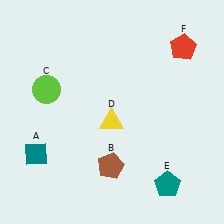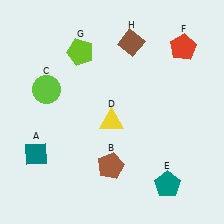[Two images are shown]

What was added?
A lime pentagon (G), a brown diamond (H) were added in Image 2.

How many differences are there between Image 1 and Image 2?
There are 2 differences between the two images.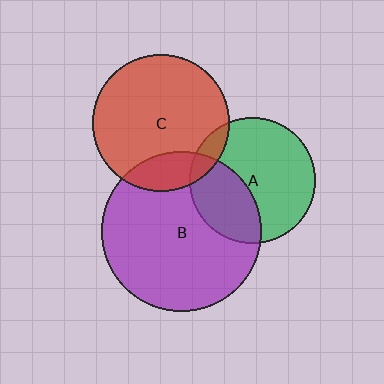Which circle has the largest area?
Circle B (purple).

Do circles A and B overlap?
Yes.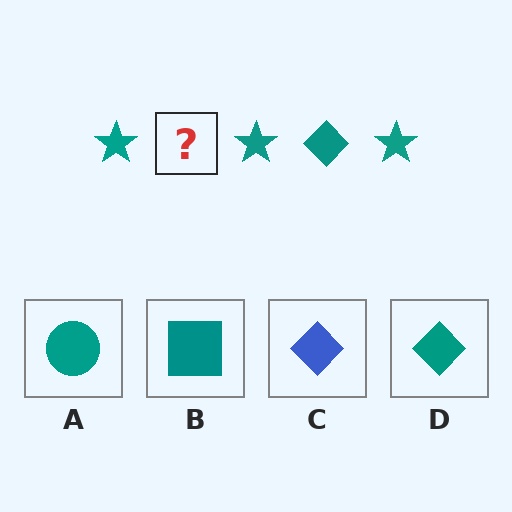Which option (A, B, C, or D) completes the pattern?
D.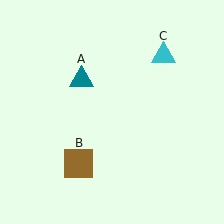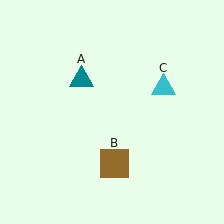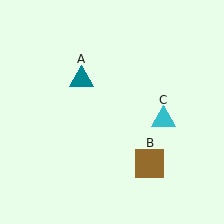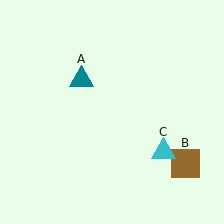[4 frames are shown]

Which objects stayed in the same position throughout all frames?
Teal triangle (object A) remained stationary.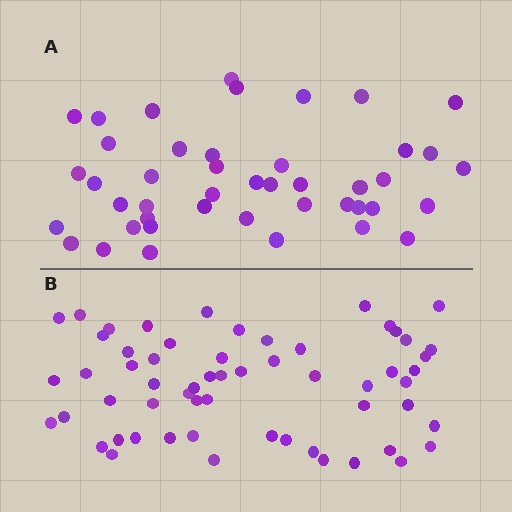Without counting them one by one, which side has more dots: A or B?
Region B (the bottom region) has more dots.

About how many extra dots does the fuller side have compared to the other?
Region B has approximately 15 more dots than region A.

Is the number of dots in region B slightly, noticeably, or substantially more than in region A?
Region B has noticeably more, but not dramatically so. The ratio is roughly 1.3 to 1.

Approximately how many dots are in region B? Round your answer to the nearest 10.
About 60 dots. (The exact count is 59, which rounds to 60.)